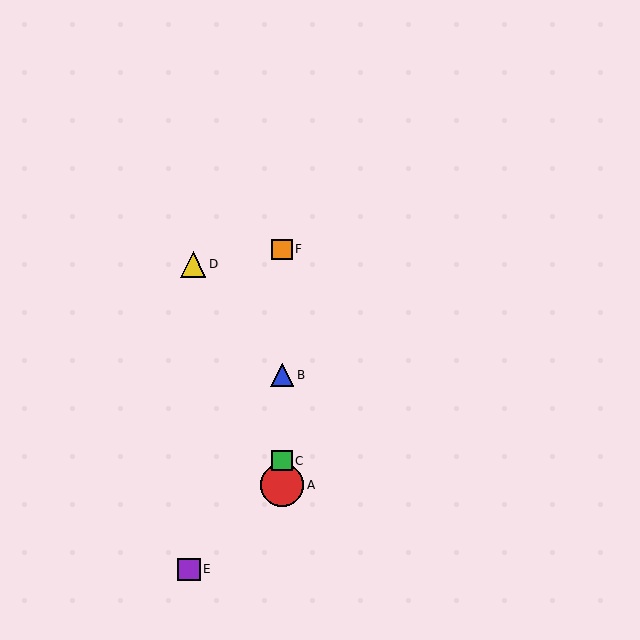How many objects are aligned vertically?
4 objects (A, B, C, F) are aligned vertically.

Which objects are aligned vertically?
Objects A, B, C, F are aligned vertically.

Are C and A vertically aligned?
Yes, both are at x≈282.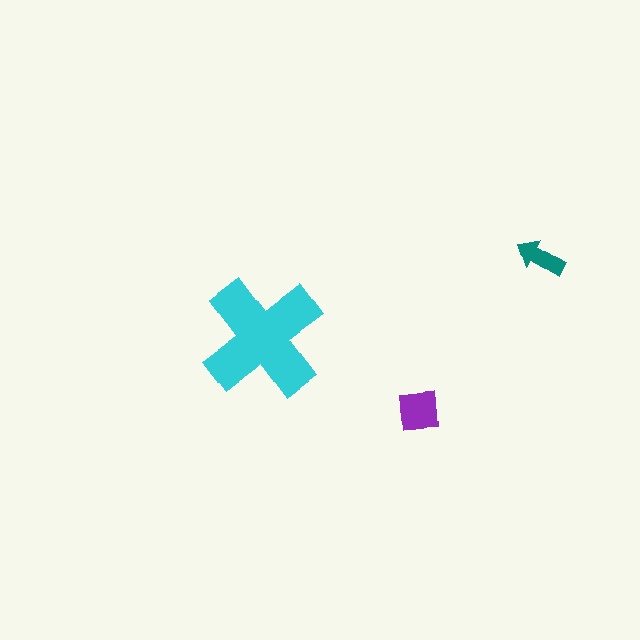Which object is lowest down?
The purple square is bottommost.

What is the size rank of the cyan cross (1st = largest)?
1st.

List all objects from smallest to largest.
The teal arrow, the purple square, the cyan cross.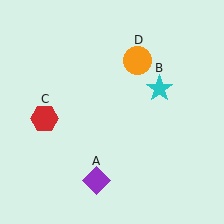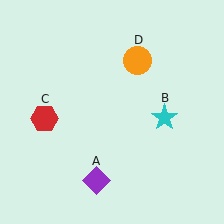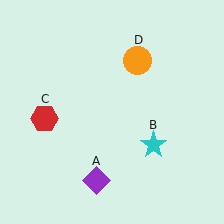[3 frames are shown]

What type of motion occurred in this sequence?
The cyan star (object B) rotated clockwise around the center of the scene.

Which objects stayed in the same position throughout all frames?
Purple diamond (object A) and red hexagon (object C) and orange circle (object D) remained stationary.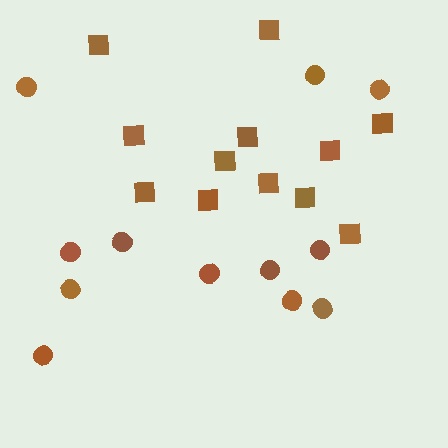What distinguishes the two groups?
There are 2 groups: one group of circles (12) and one group of squares (12).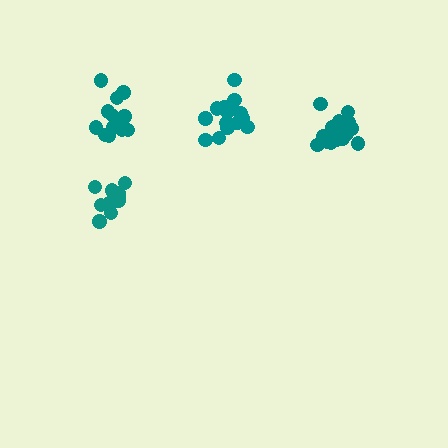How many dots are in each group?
Group 1: 14 dots, Group 2: 15 dots, Group 3: 19 dots, Group 4: 16 dots (64 total).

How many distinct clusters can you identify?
There are 4 distinct clusters.